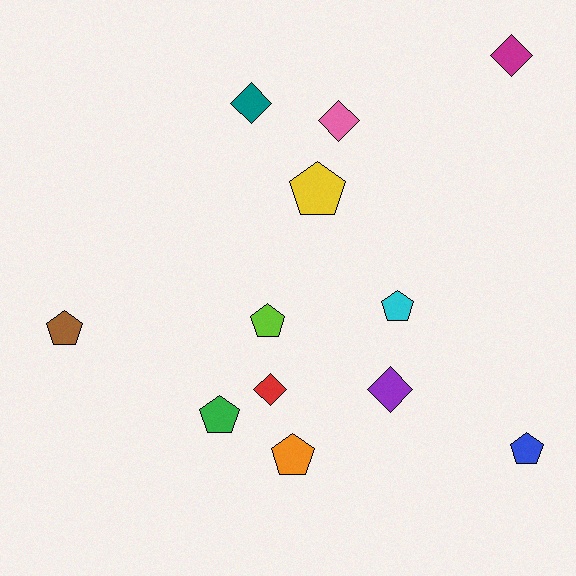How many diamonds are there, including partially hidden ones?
There are 5 diamonds.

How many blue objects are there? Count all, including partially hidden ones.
There is 1 blue object.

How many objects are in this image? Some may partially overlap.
There are 12 objects.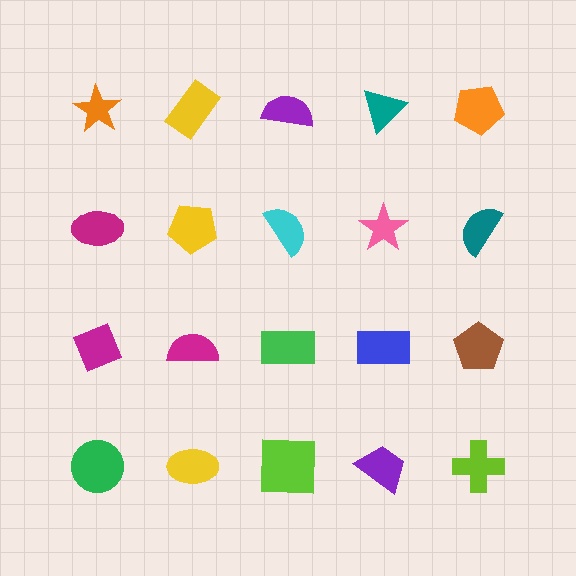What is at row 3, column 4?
A blue rectangle.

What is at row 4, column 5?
A lime cross.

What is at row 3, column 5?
A brown pentagon.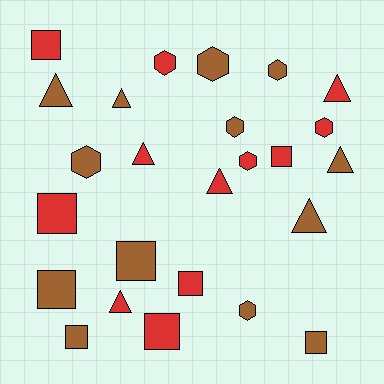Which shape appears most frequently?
Square, with 9 objects.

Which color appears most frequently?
Brown, with 13 objects.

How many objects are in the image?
There are 25 objects.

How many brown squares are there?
There are 4 brown squares.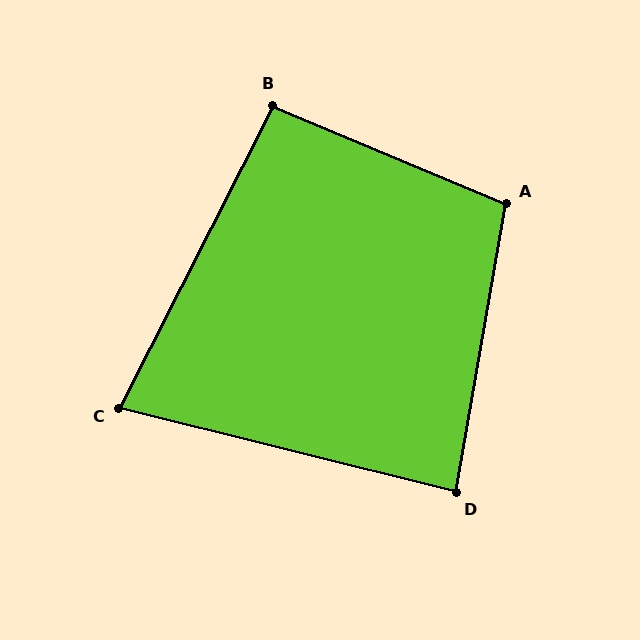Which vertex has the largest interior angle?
A, at approximately 103 degrees.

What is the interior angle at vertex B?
Approximately 94 degrees (approximately right).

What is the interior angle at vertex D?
Approximately 86 degrees (approximately right).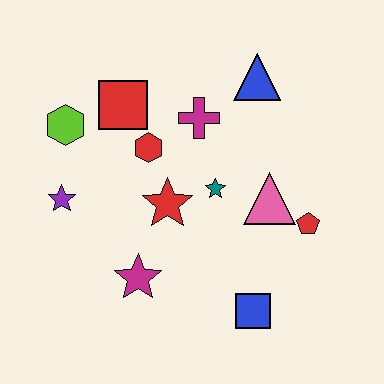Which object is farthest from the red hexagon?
The blue square is farthest from the red hexagon.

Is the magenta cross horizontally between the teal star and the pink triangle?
No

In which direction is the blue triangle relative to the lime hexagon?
The blue triangle is to the right of the lime hexagon.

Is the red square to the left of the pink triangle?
Yes